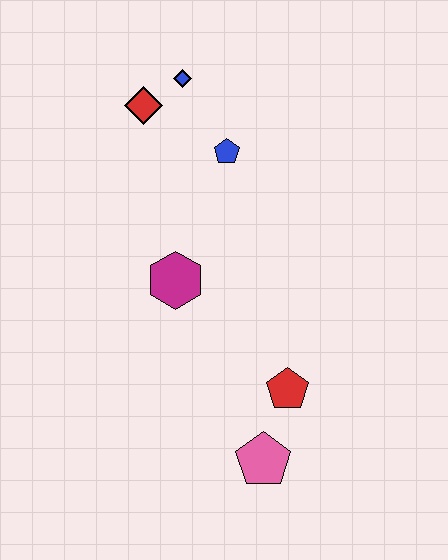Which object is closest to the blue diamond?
The red diamond is closest to the blue diamond.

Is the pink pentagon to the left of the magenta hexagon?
No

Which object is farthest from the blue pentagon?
The pink pentagon is farthest from the blue pentagon.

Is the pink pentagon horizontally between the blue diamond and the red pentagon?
Yes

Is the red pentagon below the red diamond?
Yes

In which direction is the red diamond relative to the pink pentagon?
The red diamond is above the pink pentagon.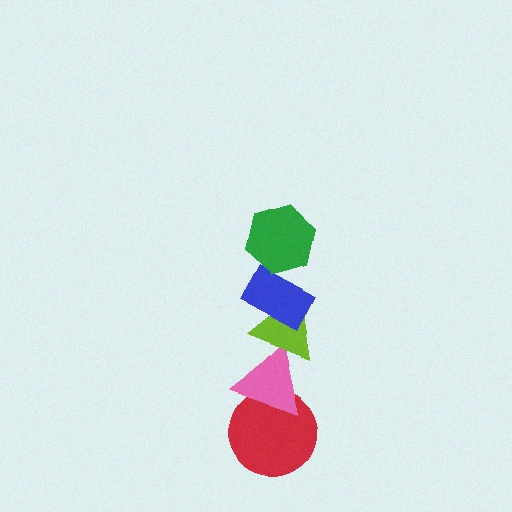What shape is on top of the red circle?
The pink triangle is on top of the red circle.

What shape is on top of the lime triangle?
The blue rectangle is on top of the lime triangle.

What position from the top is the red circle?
The red circle is 5th from the top.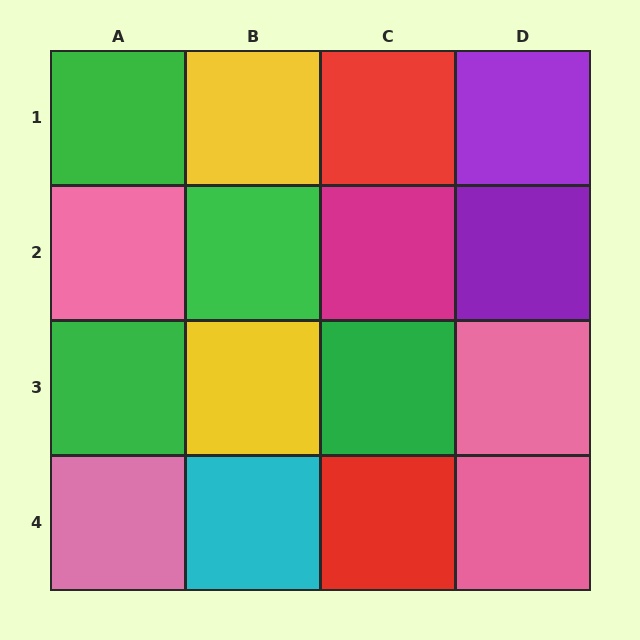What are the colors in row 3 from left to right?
Green, yellow, green, pink.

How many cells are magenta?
1 cell is magenta.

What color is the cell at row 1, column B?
Yellow.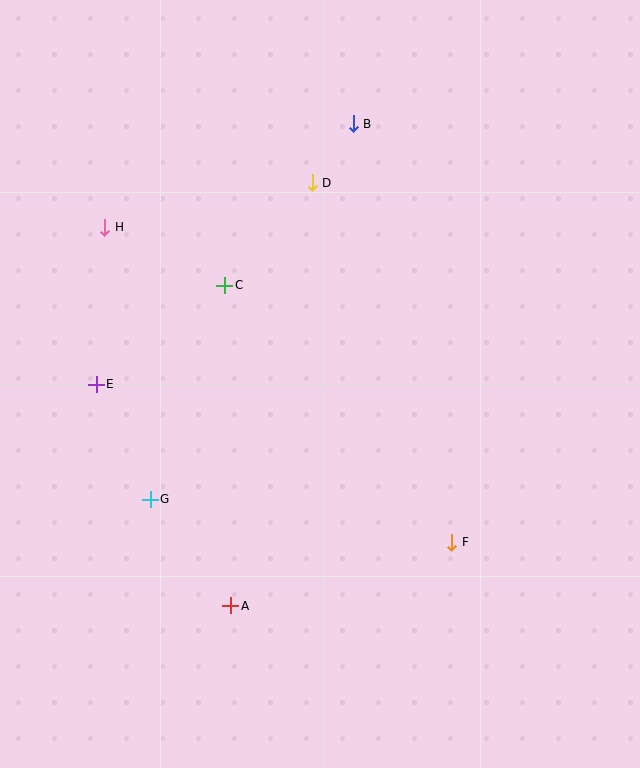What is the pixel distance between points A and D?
The distance between A and D is 431 pixels.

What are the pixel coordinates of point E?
Point E is at (96, 384).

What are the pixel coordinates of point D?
Point D is at (312, 183).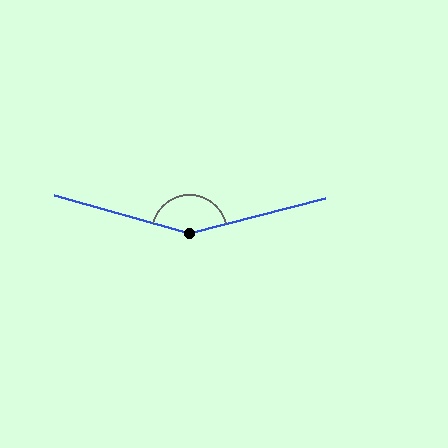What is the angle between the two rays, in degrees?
Approximately 150 degrees.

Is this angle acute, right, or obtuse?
It is obtuse.